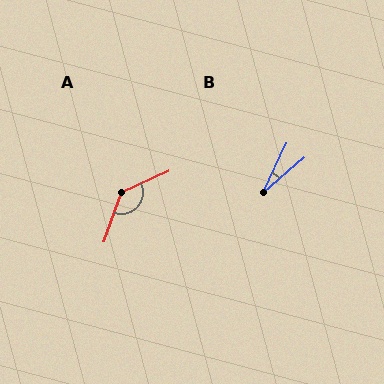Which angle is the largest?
A, at approximately 134 degrees.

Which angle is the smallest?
B, at approximately 24 degrees.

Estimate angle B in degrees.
Approximately 24 degrees.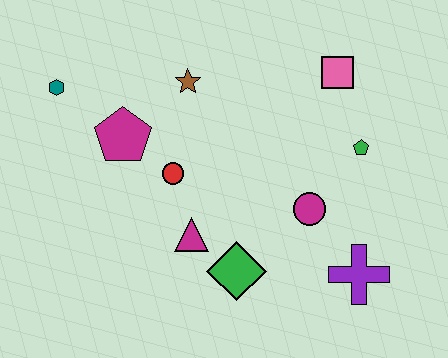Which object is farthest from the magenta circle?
The teal hexagon is farthest from the magenta circle.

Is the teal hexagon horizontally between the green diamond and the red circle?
No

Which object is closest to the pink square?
The green pentagon is closest to the pink square.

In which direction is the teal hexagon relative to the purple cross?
The teal hexagon is to the left of the purple cross.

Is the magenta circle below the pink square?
Yes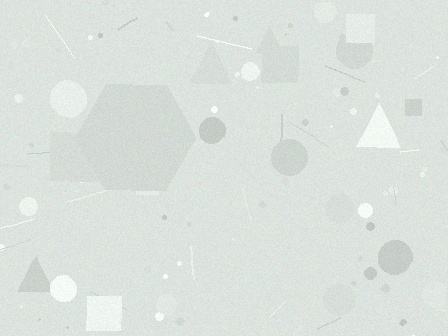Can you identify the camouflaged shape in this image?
The camouflaged shape is a hexagon.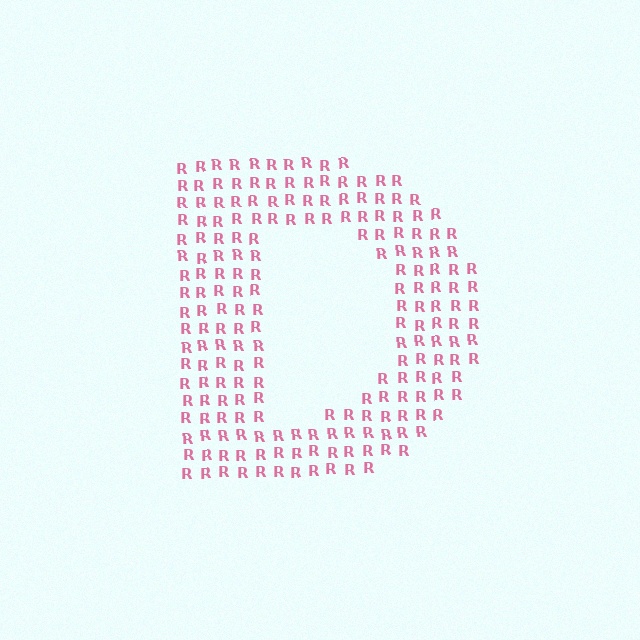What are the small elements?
The small elements are letter R's.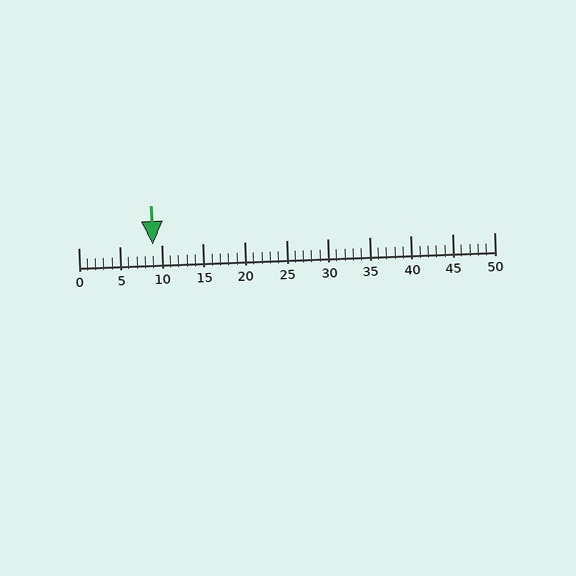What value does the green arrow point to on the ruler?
The green arrow points to approximately 9.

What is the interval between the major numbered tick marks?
The major tick marks are spaced 5 units apart.